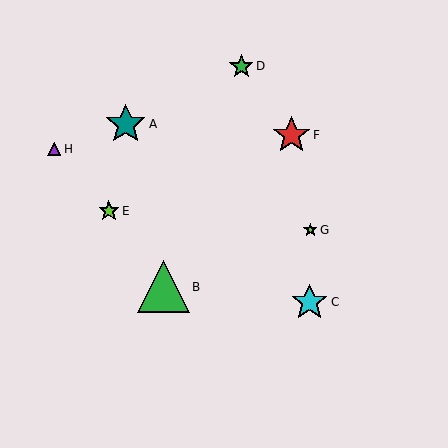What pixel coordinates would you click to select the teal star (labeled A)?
Click at (126, 124) to select the teal star A.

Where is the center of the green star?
The center of the green star is at (241, 66).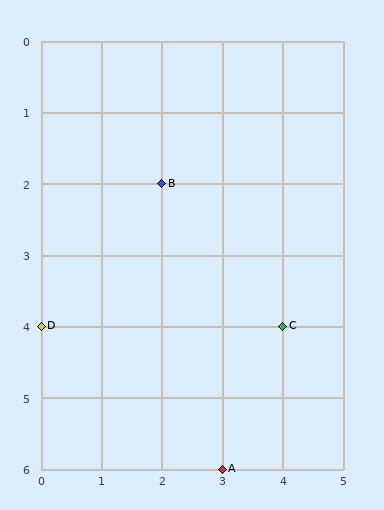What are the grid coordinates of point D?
Point D is at grid coordinates (0, 4).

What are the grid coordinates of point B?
Point B is at grid coordinates (2, 2).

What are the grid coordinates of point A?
Point A is at grid coordinates (3, 6).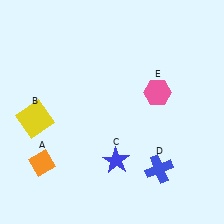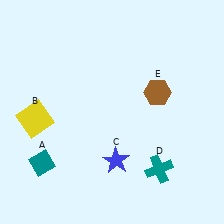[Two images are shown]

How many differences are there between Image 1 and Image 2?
There are 3 differences between the two images.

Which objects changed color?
A changed from orange to teal. D changed from blue to teal. E changed from pink to brown.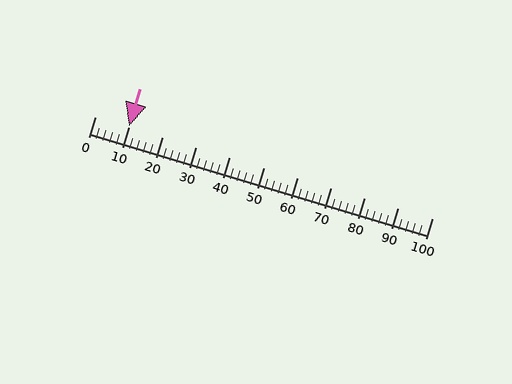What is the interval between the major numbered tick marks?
The major tick marks are spaced 10 units apart.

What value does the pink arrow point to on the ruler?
The pink arrow points to approximately 10.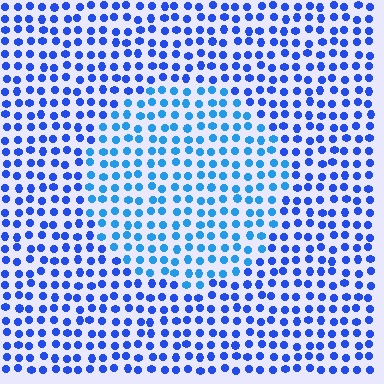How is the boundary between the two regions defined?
The boundary is defined purely by a slight shift in hue (about 24 degrees). Spacing, size, and orientation are identical on both sides.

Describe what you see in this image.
The image is filled with small blue elements in a uniform arrangement. A circle-shaped region is visible where the elements are tinted to a slightly different hue, forming a subtle color boundary.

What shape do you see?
I see a circle.